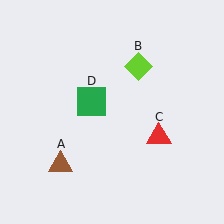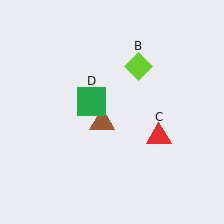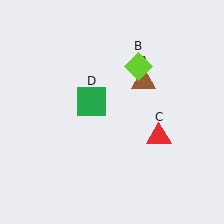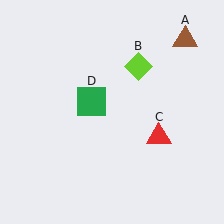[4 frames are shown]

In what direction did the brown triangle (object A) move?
The brown triangle (object A) moved up and to the right.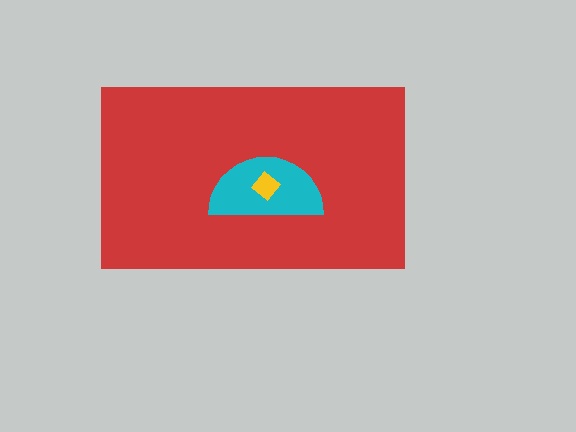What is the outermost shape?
The red rectangle.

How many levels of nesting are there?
3.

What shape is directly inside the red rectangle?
The cyan semicircle.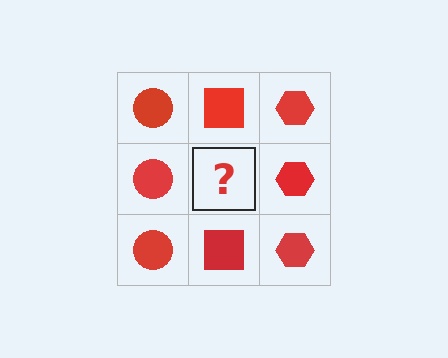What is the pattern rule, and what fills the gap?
The rule is that each column has a consistent shape. The gap should be filled with a red square.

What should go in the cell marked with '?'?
The missing cell should contain a red square.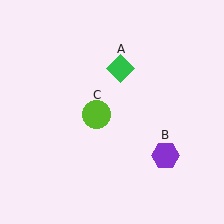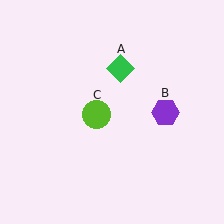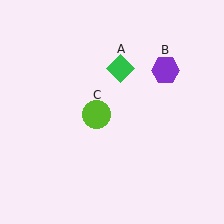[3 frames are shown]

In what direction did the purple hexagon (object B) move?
The purple hexagon (object B) moved up.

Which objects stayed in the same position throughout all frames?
Green diamond (object A) and lime circle (object C) remained stationary.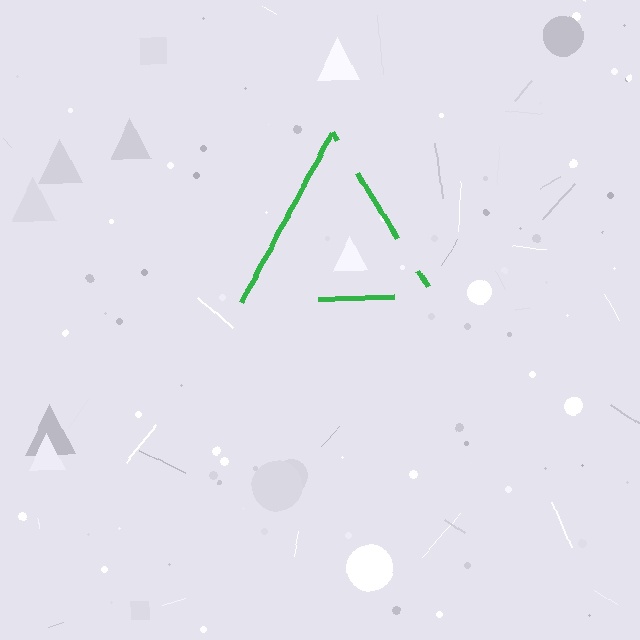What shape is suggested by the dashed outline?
The dashed outline suggests a triangle.